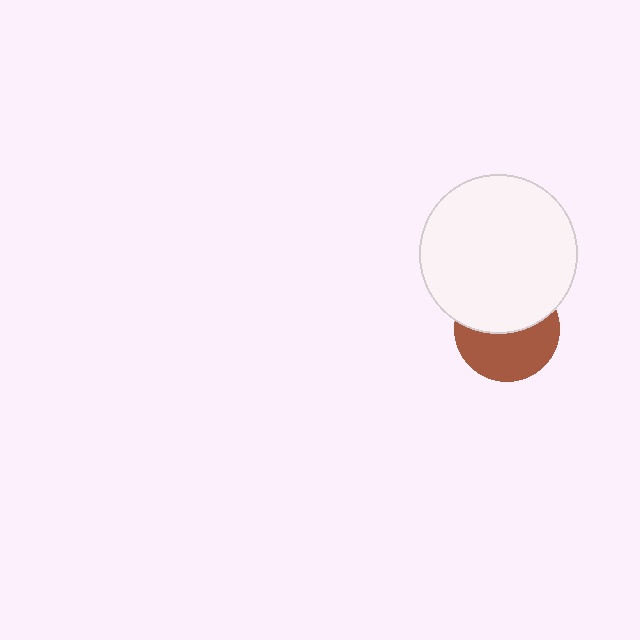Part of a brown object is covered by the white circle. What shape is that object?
It is a circle.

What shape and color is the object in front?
The object in front is a white circle.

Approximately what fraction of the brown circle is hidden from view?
Roughly 48% of the brown circle is hidden behind the white circle.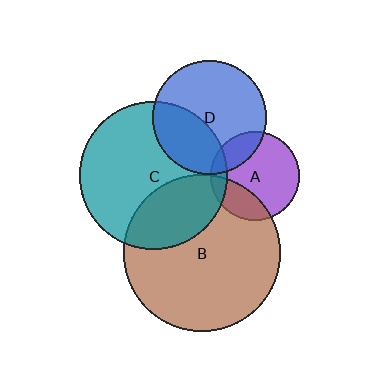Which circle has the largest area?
Circle B (brown).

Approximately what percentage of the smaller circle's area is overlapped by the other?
Approximately 10%.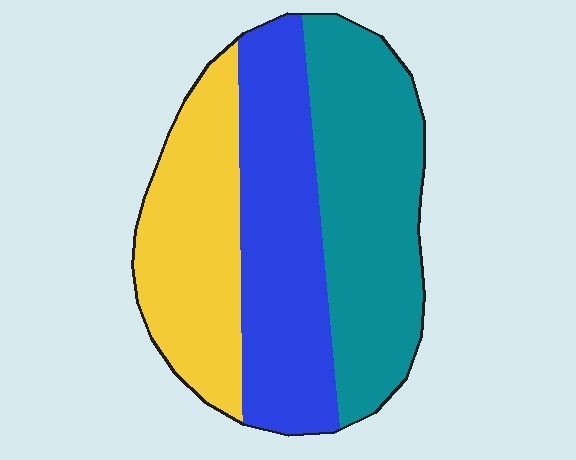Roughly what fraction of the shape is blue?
Blue covers 34% of the shape.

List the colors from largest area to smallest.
From largest to smallest: teal, blue, yellow.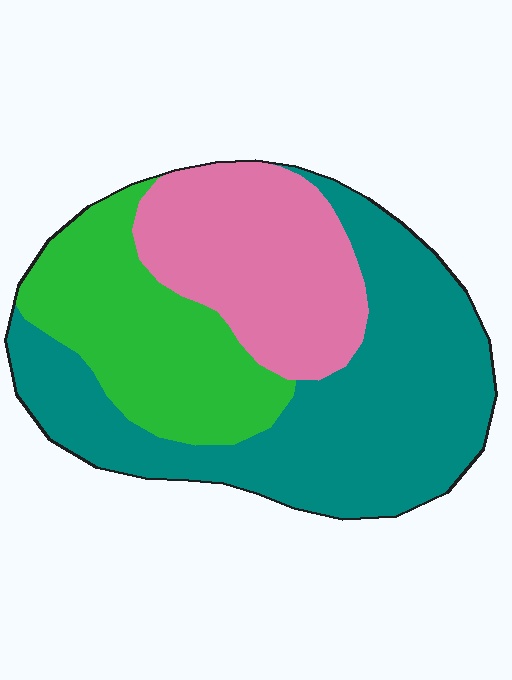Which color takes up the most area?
Teal, at roughly 45%.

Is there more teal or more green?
Teal.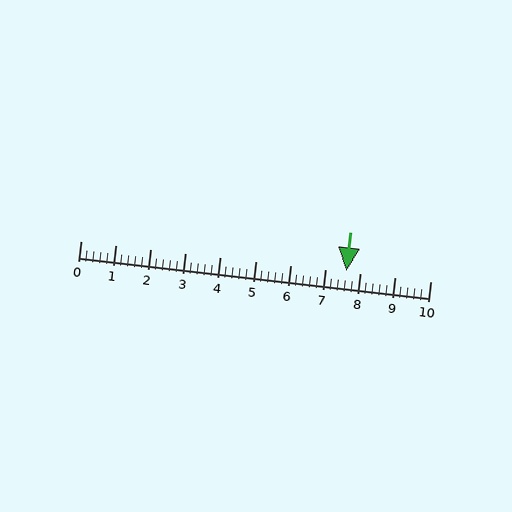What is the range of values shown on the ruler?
The ruler shows values from 0 to 10.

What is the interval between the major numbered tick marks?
The major tick marks are spaced 1 units apart.